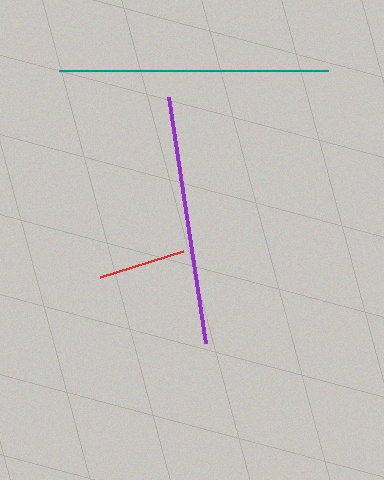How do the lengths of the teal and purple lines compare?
The teal and purple lines are approximately the same length.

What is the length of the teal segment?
The teal segment is approximately 269 pixels long.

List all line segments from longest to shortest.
From longest to shortest: teal, purple, red.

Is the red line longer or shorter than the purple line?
The purple line is longer than the red line.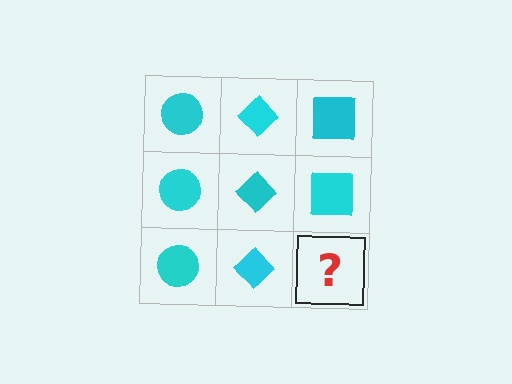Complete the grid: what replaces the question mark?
The question mark should be replaced with a cyan square.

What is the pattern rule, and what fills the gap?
The rule is that each column has a consistent shape. The gap should be filled with a cyan square.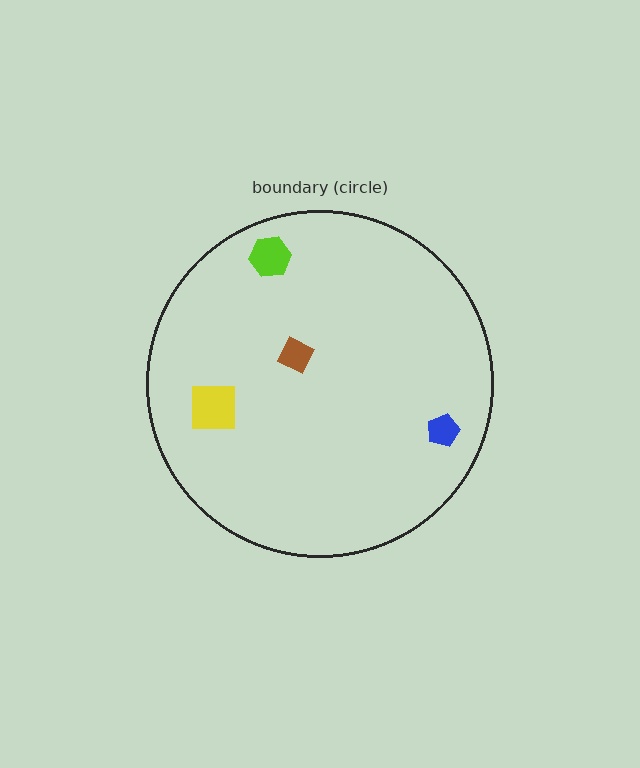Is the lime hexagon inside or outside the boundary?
Inside.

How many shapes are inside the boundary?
4 inside, 0 outside.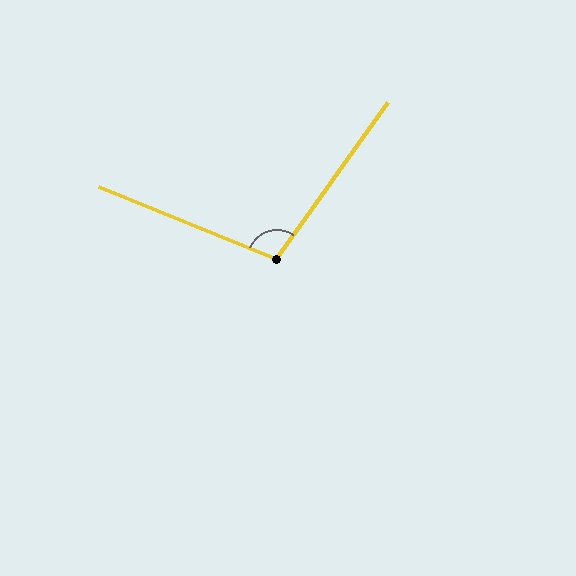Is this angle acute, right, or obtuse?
It is obtuse.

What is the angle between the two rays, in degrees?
Approximately 103 degrees.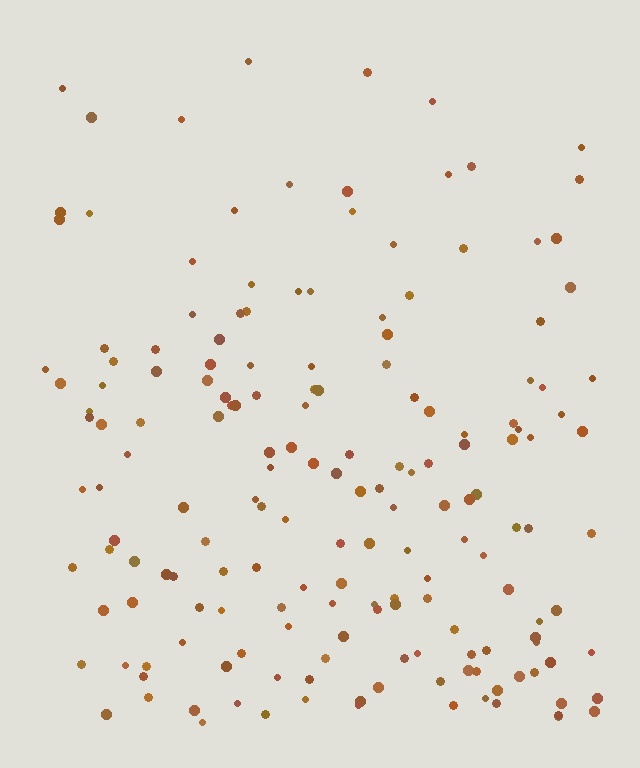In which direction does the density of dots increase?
From top to bottom, with the bottom side densest.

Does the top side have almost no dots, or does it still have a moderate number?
Still a moderate number, just noticeably fewer than the bottom.